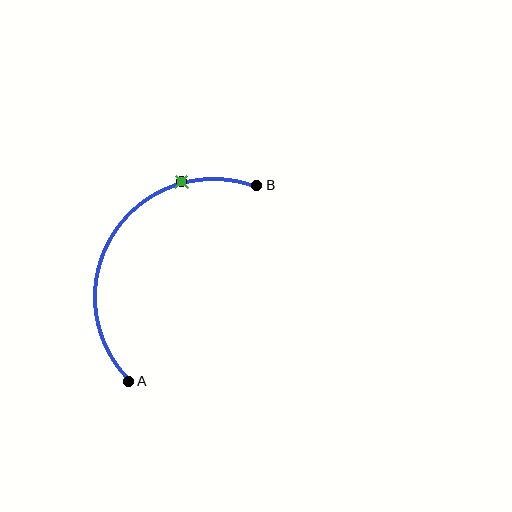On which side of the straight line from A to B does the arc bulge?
The arc bulges to the left of the straight line connecting A and B.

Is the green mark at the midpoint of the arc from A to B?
No. The green mark lies on the arc but is closer to endpoint B. The arc midpoint would be at the point on the curve equidistant along the arc from both A and B.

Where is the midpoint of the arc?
The arc midpoint is the point on the curve farthest from the straight line joining A and B. It sits to the left of that line.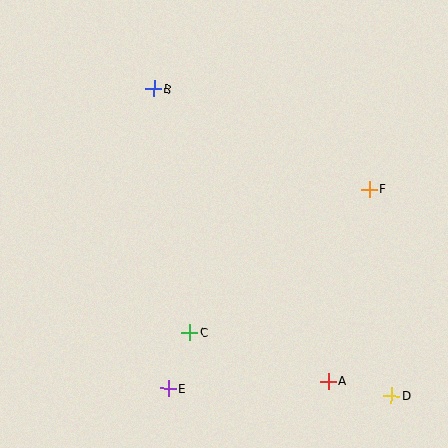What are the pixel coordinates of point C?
Point C is at (190, 333).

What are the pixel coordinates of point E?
Point E is at (168, 388).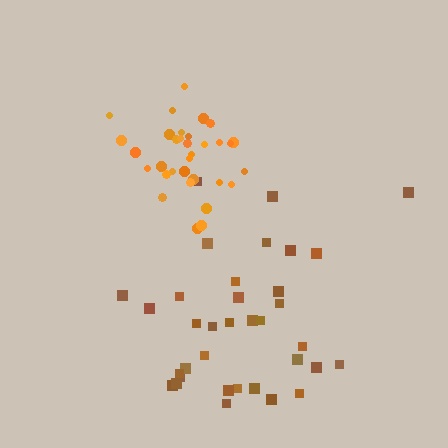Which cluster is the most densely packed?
Orange.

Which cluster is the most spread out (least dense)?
Brown.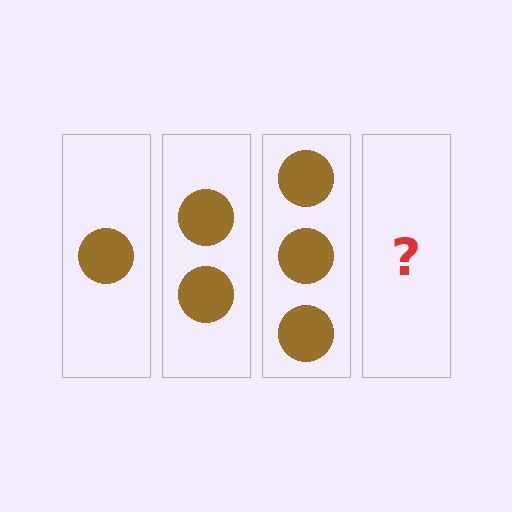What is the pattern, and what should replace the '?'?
The pattern is that each step adds one more circle. The '?' should be 4 circles.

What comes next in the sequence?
The next element should be 4 circles.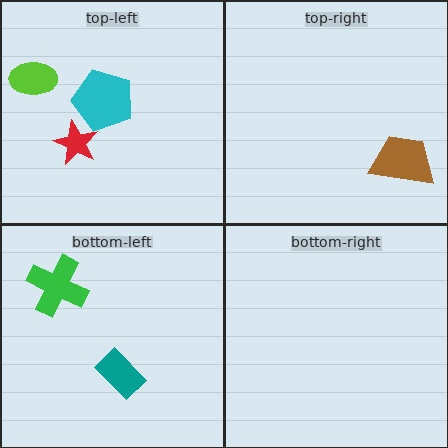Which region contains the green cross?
The bottom-left region.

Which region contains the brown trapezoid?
The top-right region.